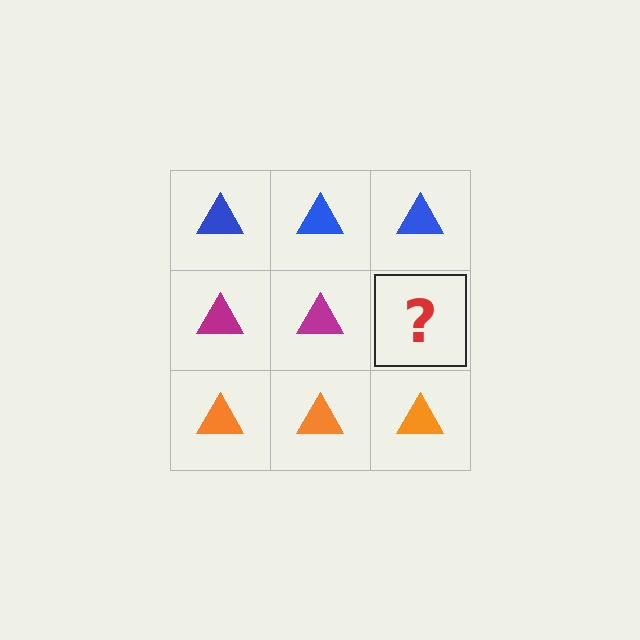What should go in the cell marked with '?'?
The missing cell should contain a magenta triangle.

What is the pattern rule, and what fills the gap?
The rule is that each row has a consistent color. The gap should be filled with a magenta triangle.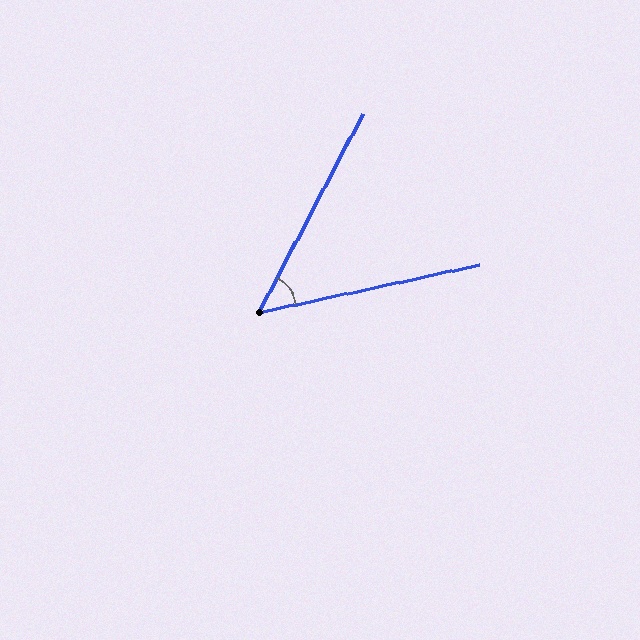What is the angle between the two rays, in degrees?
Approximately 50 degrees.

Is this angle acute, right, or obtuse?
It is acute.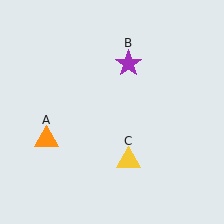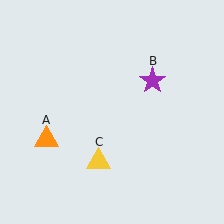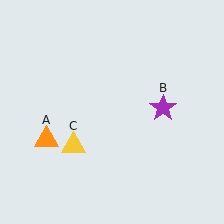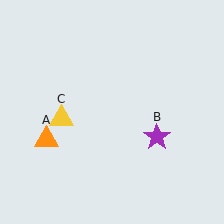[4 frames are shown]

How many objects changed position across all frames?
2 objects changed position: purple star (object B), yellow triangle (object C).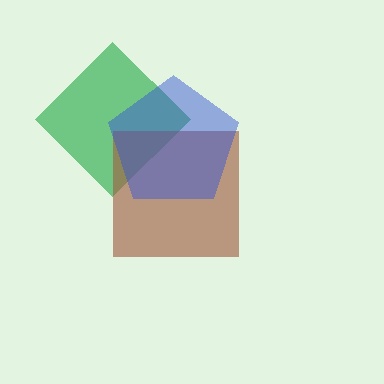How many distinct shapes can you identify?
There are 3 distinct shapes: a green diamond, a brown square, a blue pentagon.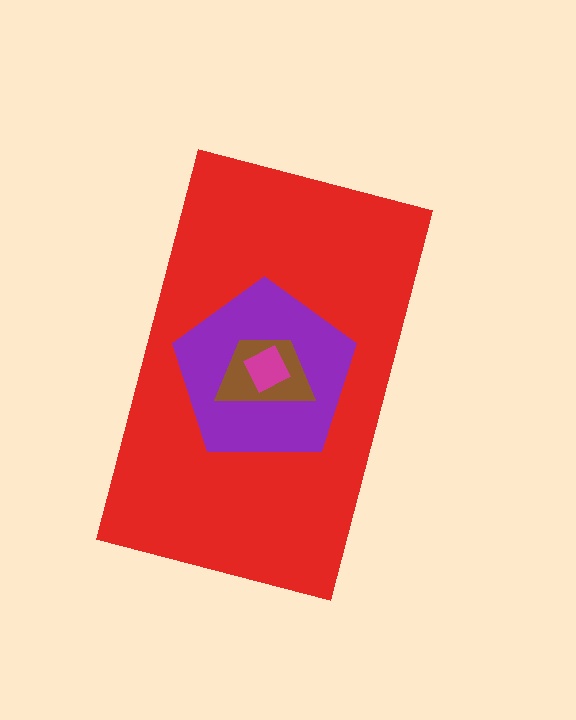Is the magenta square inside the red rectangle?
Yes.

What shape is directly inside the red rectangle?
The purple pentagon.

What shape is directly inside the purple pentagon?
The brown trapezoid.